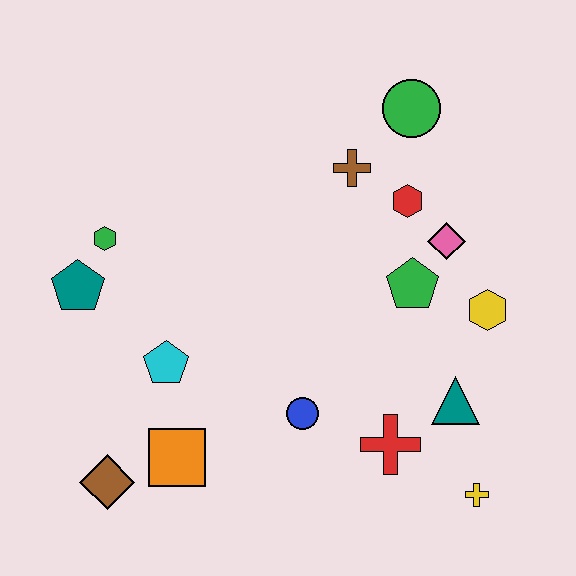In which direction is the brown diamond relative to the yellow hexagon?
The brown diamond is to the left of the yellow hexagon.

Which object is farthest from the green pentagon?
The brown diamond is farthest from the green pentagon.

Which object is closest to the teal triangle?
The red cross is closest to the teal triangle.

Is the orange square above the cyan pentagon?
No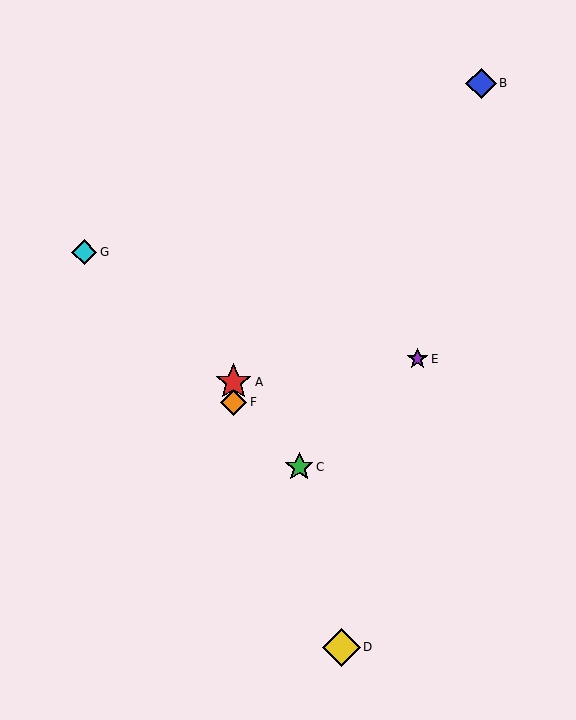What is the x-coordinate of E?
Object E is at x≈417.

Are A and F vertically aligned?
Yes, both are at x≈233.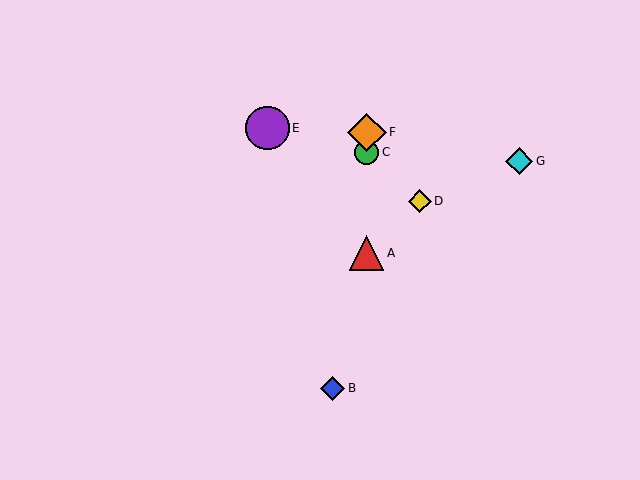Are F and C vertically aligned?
Yes, both are at x≈367.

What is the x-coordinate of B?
Object B is at x≈333.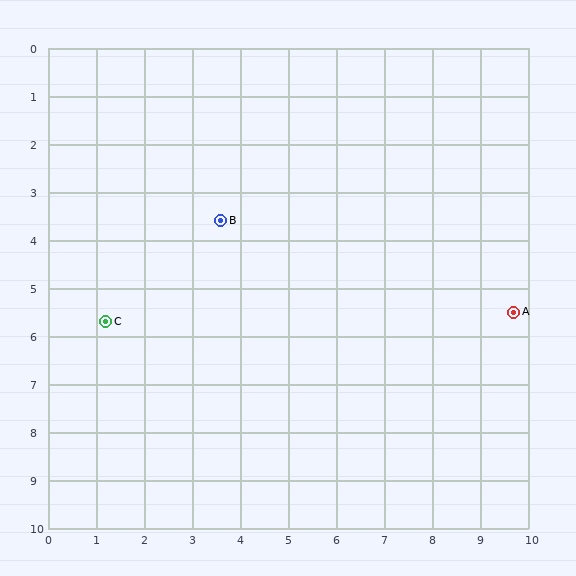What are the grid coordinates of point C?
Point C is at approximately (1.2, 5.7).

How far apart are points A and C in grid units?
Points A and C are about 8.5 grid units apart.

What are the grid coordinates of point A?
Point A is at approximately (9.7, 5.5).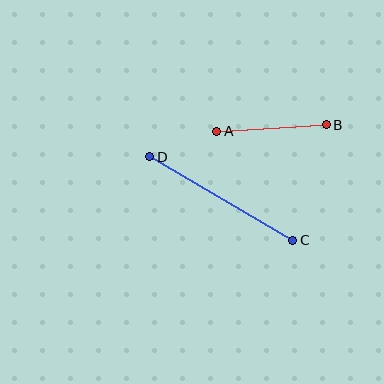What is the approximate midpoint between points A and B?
The midpoint is at approximately (271, 128) pixels.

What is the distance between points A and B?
The distance is approximately 110 pixels.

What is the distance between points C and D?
The distance is approximately 166 pixels.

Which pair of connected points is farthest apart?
Points C and D are farthest apart.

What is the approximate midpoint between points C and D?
The midpoint is at approximately (221, 199) pixels.